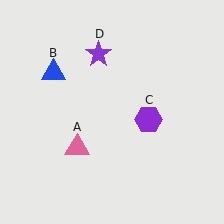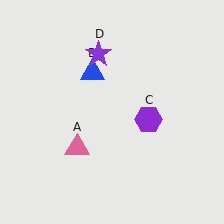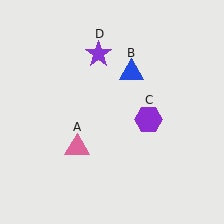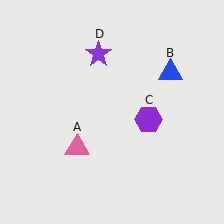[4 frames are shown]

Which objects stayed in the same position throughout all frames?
Pink triangle (object A) and purple hexagon (object C) and purple star (object D) remained stationary.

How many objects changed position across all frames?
1 object changed position: blue triangle (object B).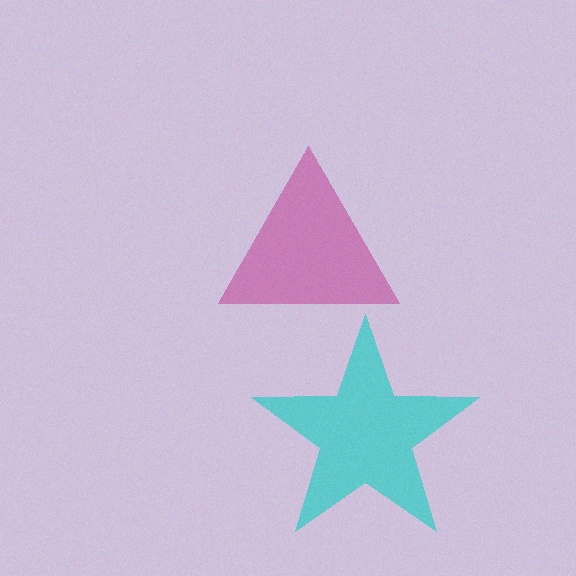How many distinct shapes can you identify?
There are 2 distinct shapes: a magenta triangle, a cyan star.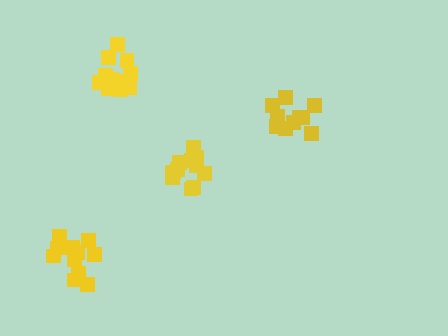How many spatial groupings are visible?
There are 4 spatial groupings.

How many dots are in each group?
Group 1: 11 dots, Group 2: 10 dots, Group 3: 12 dots, Group 4: 13 dots (46 total).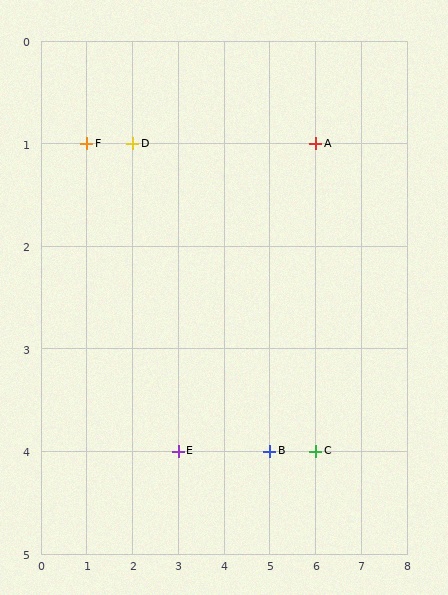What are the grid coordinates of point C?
Point C is at grid coordinates (6, 4).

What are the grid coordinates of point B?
Point B is at grid coordinates (5, 4).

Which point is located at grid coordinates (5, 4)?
Point B is at (5, 4).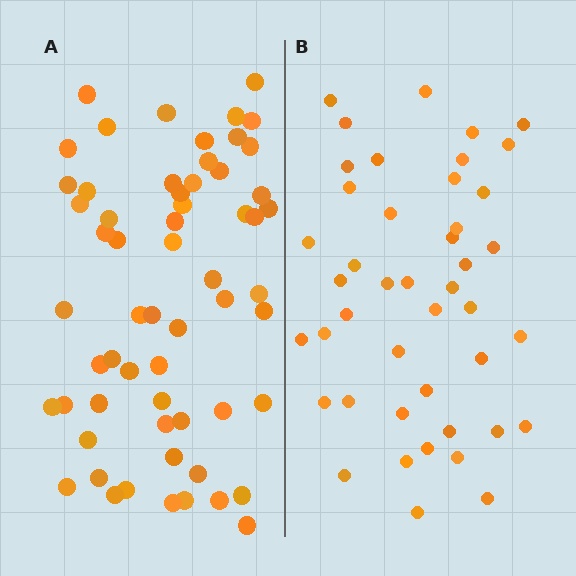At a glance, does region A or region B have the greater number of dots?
Region A (the left region) has more dots.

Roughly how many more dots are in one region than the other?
Region A has approximately 15 more dots than region B.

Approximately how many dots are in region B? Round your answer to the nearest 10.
About 40 dots. (The exact count is 44, which rounds to 40.)